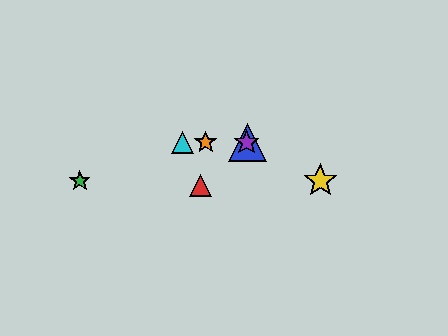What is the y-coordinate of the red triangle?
The red triangle is at y≈186.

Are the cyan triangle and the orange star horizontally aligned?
Yes, both are at y≈142.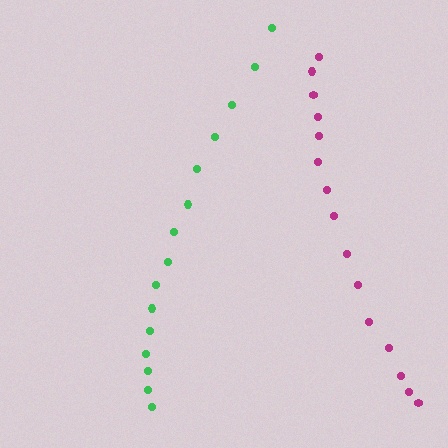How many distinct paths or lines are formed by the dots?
There are 2 distinct paths.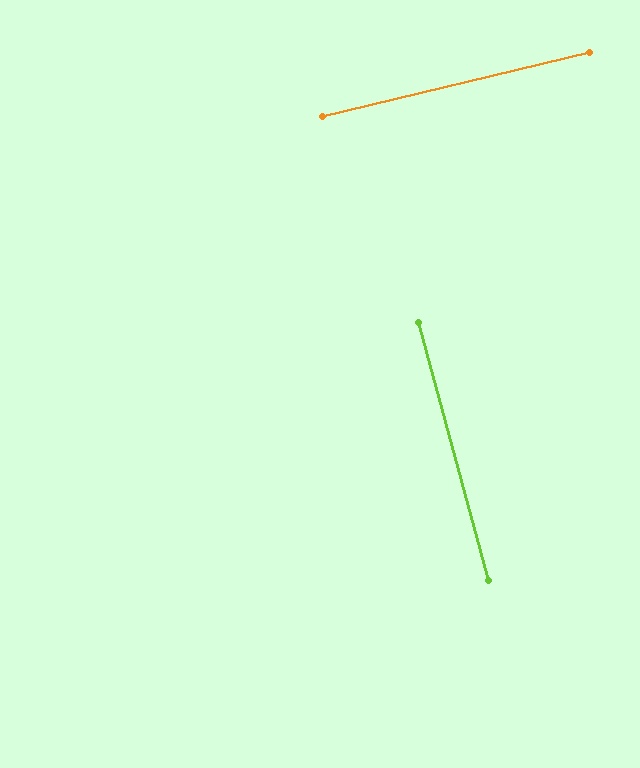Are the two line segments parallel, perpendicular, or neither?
Perpendicular — they meet at approximately 88°.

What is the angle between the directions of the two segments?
Approximately 88 degrees.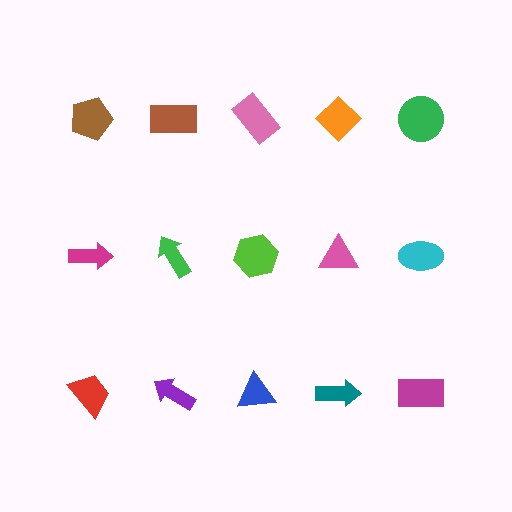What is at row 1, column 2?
A brown rectangle.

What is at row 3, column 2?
A purple arrow.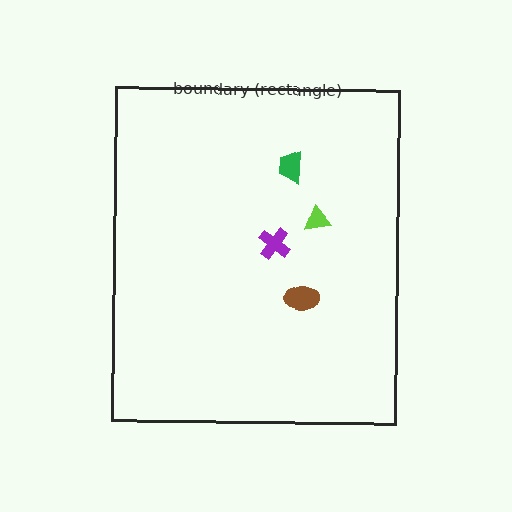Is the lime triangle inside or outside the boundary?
Inside.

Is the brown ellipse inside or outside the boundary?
Inside.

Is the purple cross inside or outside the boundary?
Inside.